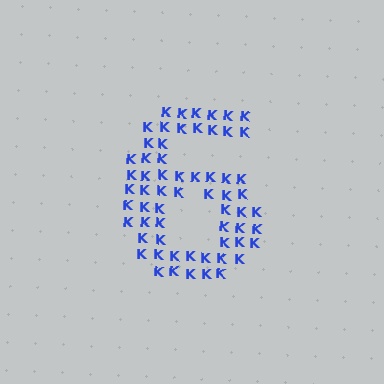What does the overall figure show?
The overall figure shows the digit 6.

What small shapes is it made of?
It is made of small letter K's.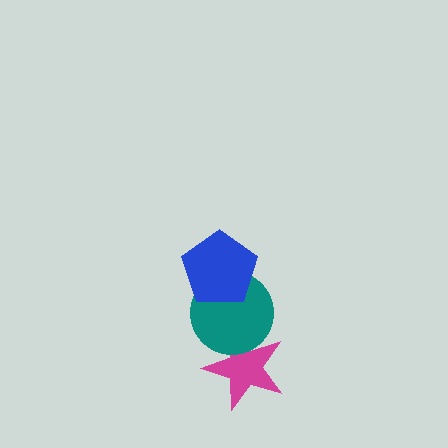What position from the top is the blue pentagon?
The blue pentagon is 1st from the top.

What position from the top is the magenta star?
The magenta star is 3rd from the top.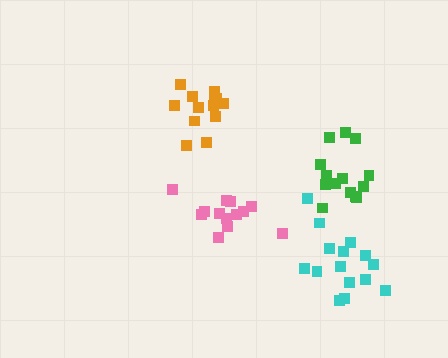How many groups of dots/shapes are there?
There are 4 groups.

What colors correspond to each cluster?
The clusters are colored: green, cyan, pink, orange.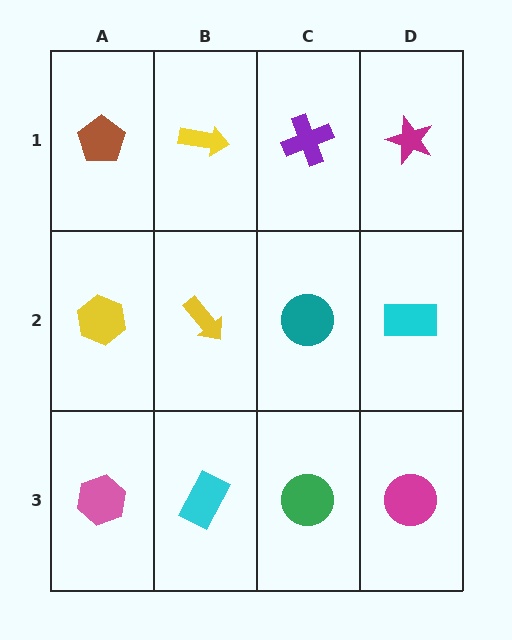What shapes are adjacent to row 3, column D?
A cyan rectangle (row 2, column D), a green circle (row 3, column C).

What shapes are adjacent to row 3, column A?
A yellow hexagon (row 2, column A), a cyan rectangle (row 3, column B).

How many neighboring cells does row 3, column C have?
3.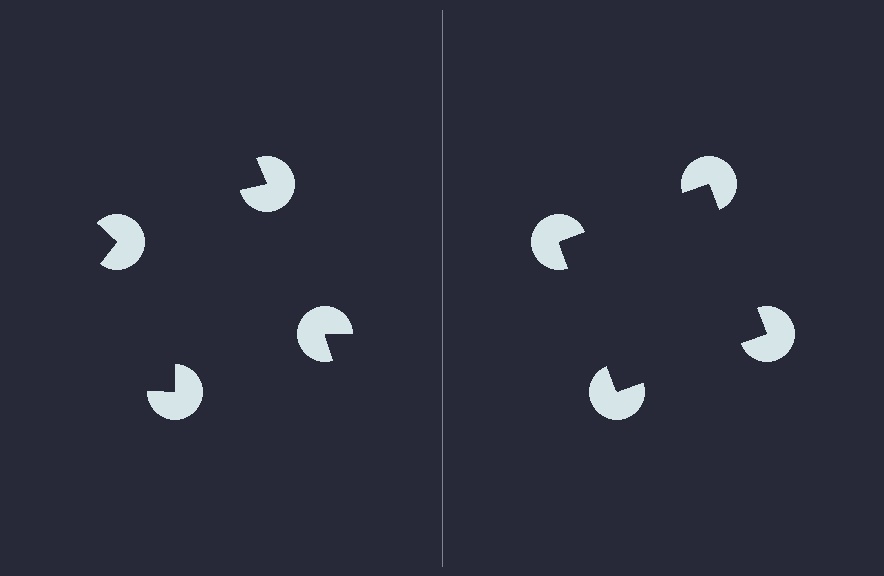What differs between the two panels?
The pac-man discs are positioned identically on both sides; only the wedge orientations differ. On the right they align to a square; on the left they are misaligned.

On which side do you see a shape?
An illusory square appears on the right side. On the left side the wedge cuts are rotated, so no coherent shape forms.